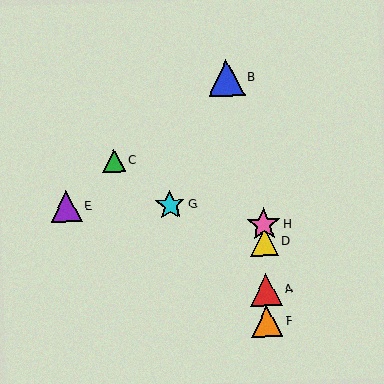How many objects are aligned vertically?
4 objects (A, D, F, H) are aligned vertically.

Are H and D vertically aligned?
Yes, both are at x≈264.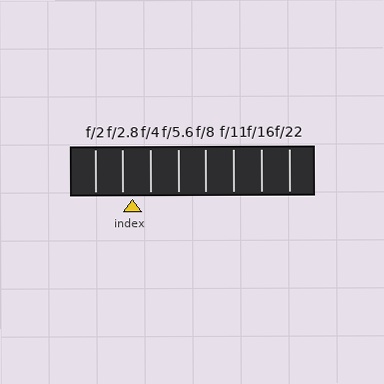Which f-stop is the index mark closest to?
The index mark is closest to f/2.8.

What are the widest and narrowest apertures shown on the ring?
The widest aperture shown is f/2 and the narrowest is f/22.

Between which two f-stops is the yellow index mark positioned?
The index mark is between f/2.8 and f/4.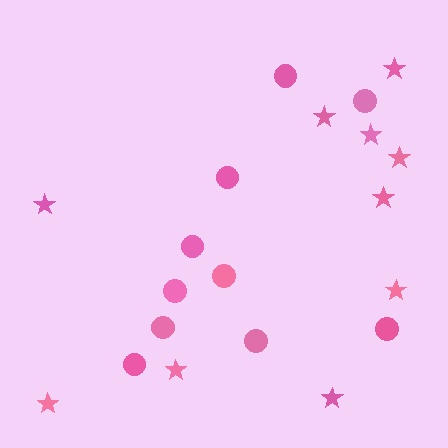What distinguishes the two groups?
There are 2 groups: one group of circles (10) and one group of stars (10).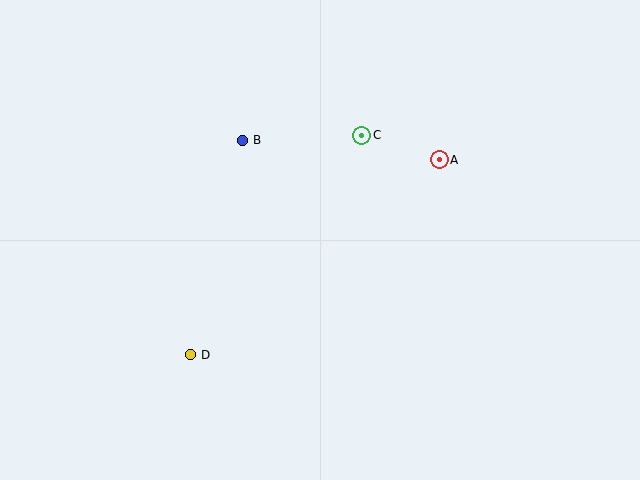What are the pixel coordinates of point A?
Point A is at (439, 160).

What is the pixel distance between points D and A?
The distance between D and A is 316 pixels.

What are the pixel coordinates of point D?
Point D is at (190, 355).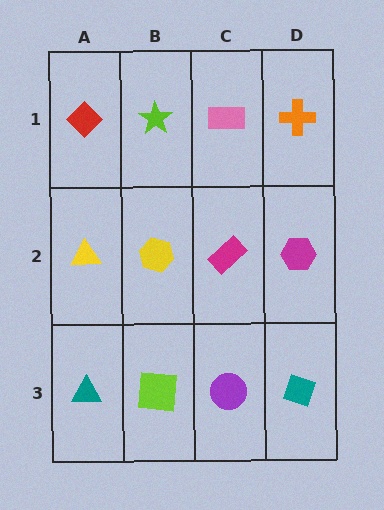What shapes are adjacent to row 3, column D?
A magenta hexagon (row 2, column D), a purple circle (row 3, column C).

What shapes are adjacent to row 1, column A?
A yellow triangle (row 2, column A), a lime star (row 1, column B).